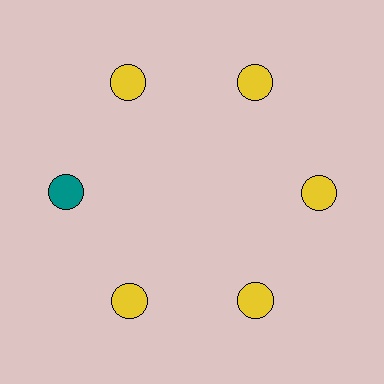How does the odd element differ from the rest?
It has a different color: teal instead of yellow.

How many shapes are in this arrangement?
There are 6 shapes arranged in a ring pattern.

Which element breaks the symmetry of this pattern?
The teal circle at roughly the 9 o'clock position breaks the symmetry. All other shapes are yellow circles.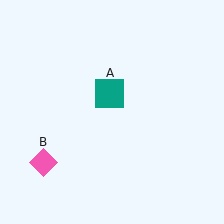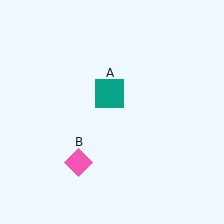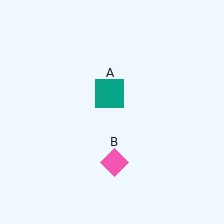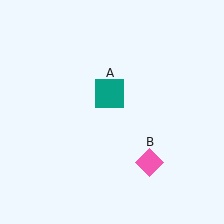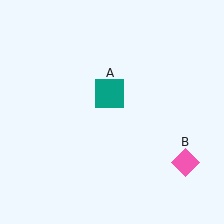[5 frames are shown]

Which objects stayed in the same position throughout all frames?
Teal square (object A) remained stationary.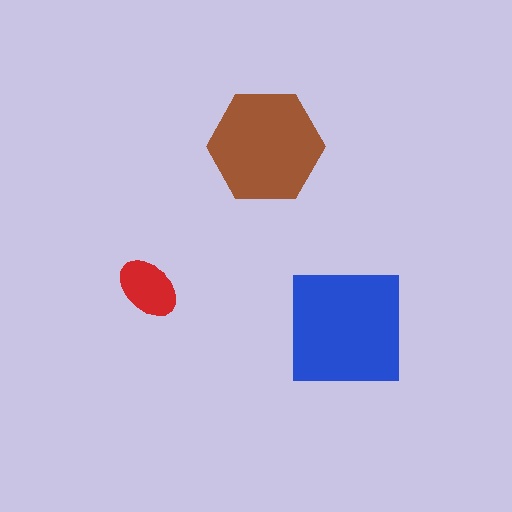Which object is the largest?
The blue square.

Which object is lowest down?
The blue square is bottommost.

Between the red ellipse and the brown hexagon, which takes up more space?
The brown hexagon.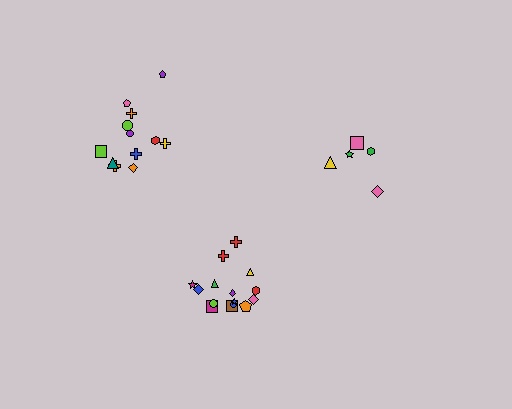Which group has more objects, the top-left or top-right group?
The top-left group.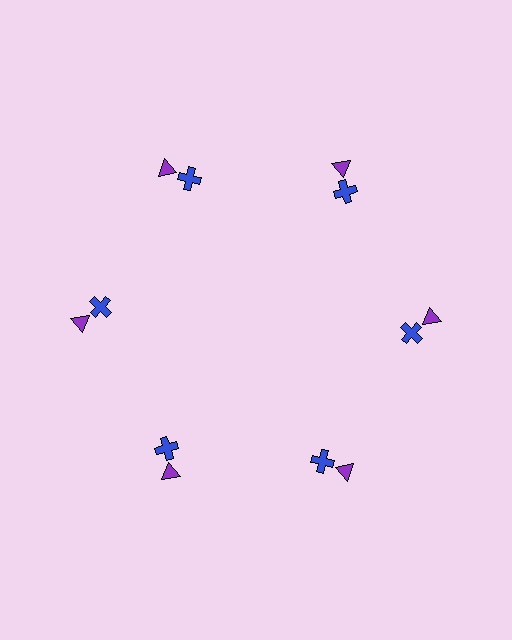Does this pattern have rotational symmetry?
Yes, this pattern has 6-fold rotational symmetry. It looks the same after rotating 60 degrees around the center.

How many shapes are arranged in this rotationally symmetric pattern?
There are 12 shapes, arranged in 6 groups of 2.